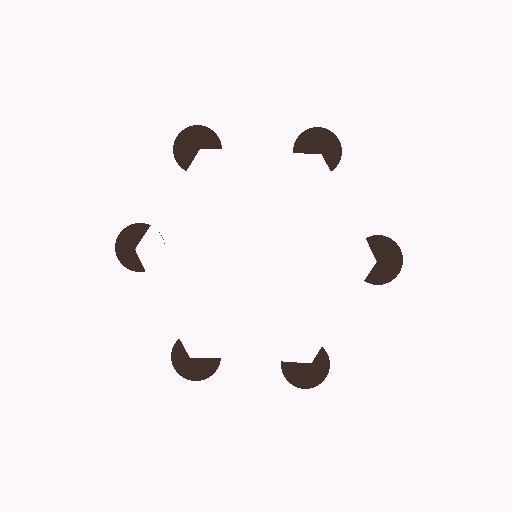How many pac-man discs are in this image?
There are 6 — one at each vertex of the illusory hexagon.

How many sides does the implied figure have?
6 sides.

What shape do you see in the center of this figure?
An illusory hexagon — its edges are inferred from the aligned wedge cuts in the pac-man discs, not physically drawn.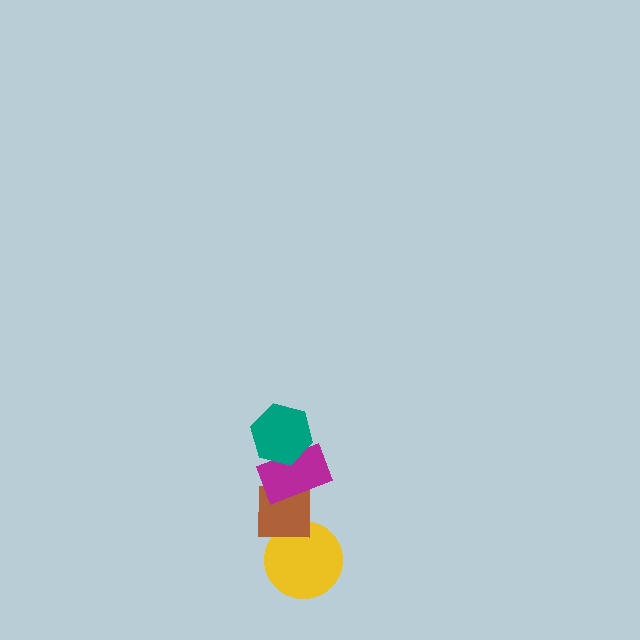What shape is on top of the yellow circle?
The brown square is on top of the yellow circle.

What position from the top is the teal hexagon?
The teal hexagon is 1st from the top.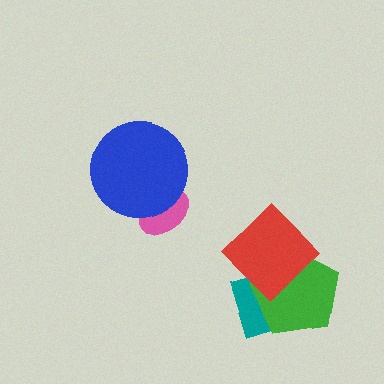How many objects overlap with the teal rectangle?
2 objects overlap with the teal rectangle.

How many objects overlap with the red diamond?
2 objects overlap with the red diamond.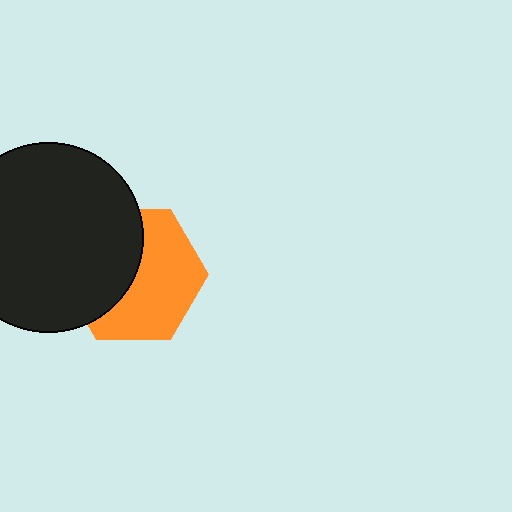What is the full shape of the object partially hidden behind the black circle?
The partially hidden object is an orange hexagon.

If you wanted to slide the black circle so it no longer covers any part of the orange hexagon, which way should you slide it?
Slide it left — that is the most direct way to separate the two shapes.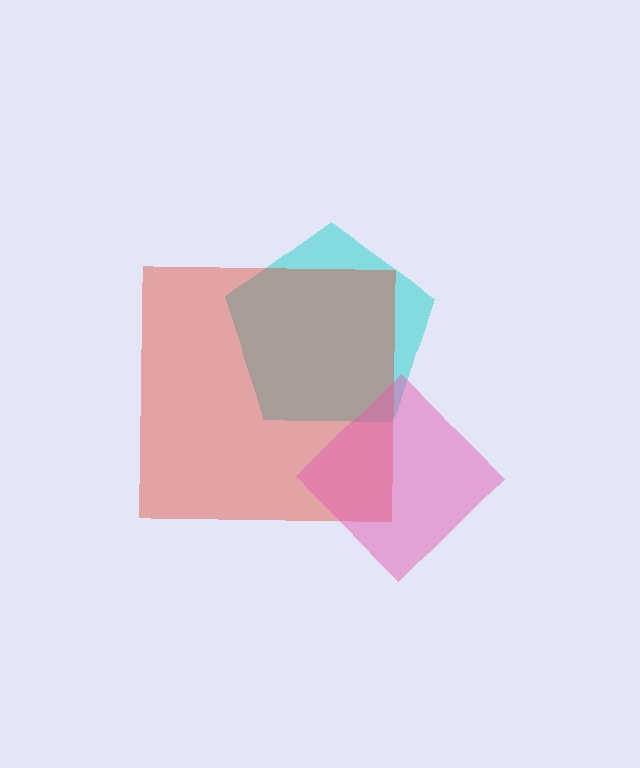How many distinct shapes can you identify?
There are 3 distinct shapes: a cyan pentagon, a red square, a pink diamond.